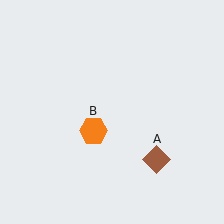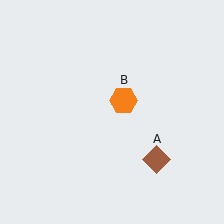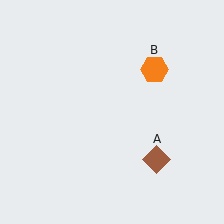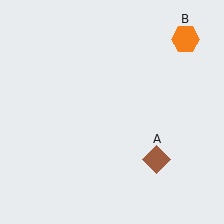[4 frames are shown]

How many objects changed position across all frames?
1 object changed position: orange hexagon (object B).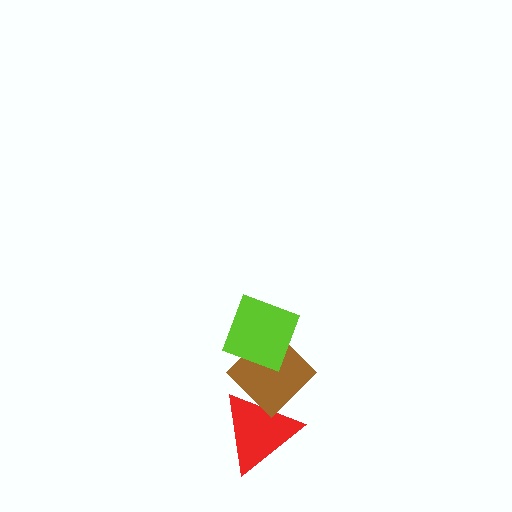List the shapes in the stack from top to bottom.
From top to bottom: the lime diamond, the brown diamond, the red triangle.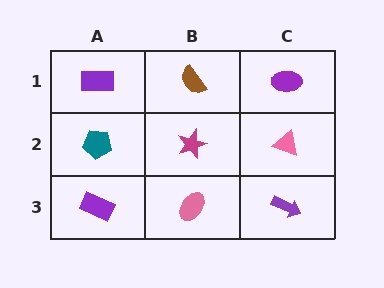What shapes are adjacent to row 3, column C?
A pink triangle (row 2, column C), a pink ellipse (row 3, column B).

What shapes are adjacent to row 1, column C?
A pink triangle (row 2, column C), a brown semicircle (row 1, column B).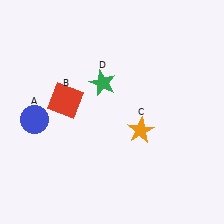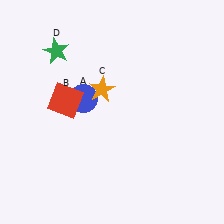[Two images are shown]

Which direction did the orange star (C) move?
The orange star (C) moved up.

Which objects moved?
The objects that moved are: the blue circle (A), the orange star (C), the green star (D).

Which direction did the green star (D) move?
The green star (D) moved left.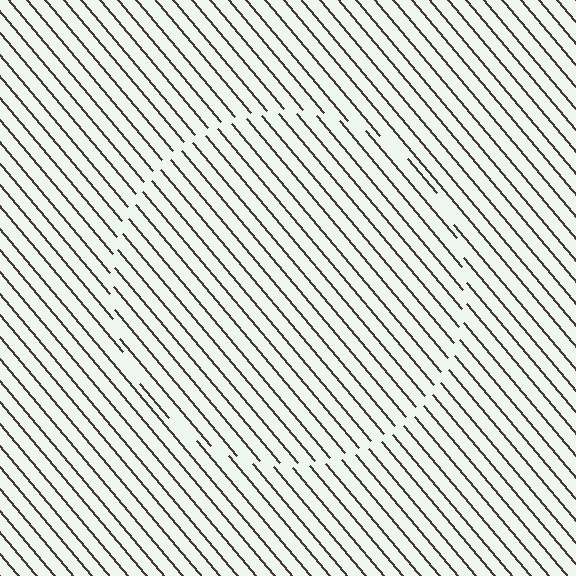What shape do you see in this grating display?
An illusory circle. The interior of the shape contains the same grating, shifted by half a period — the contour is defined by the phase discontinuity where line-ends from the inner and outer gratings abut.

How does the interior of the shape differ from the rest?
The interior of the shape contains the same grating, shifted by half a period — the contour is defined by the phase discontinuity where line-ends from the inner and outer gratings abut.